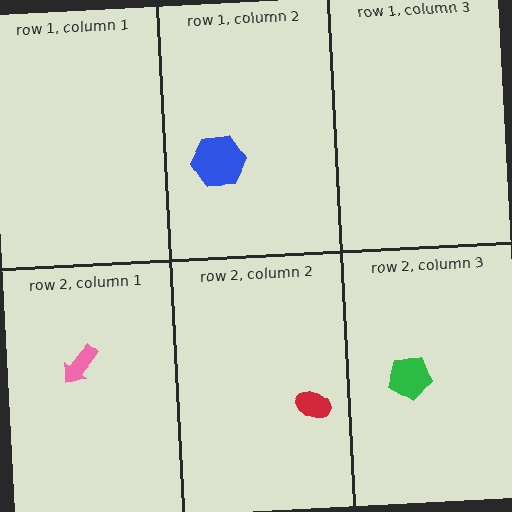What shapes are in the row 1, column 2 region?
The blue hexagon.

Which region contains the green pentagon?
The row 2, column 3 region.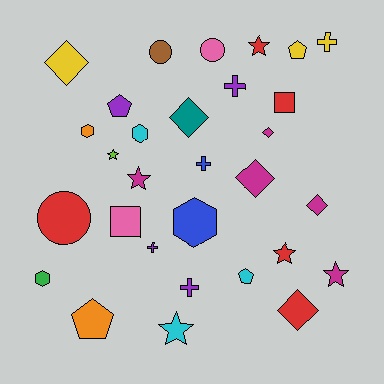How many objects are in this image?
There are 30 objects.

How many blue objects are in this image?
There are 2 blue objects.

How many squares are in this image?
There are 2 squares.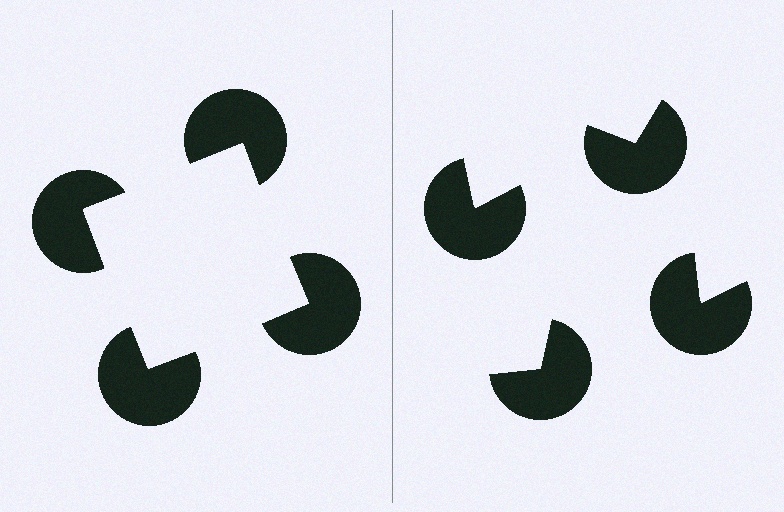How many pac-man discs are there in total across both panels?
8 — 4 on each side.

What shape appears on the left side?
An illusory square.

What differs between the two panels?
The pac-man discs are positioned identically on both sides; only the wedge orientations differ. On the left they align to a square; on the right they are misaligned.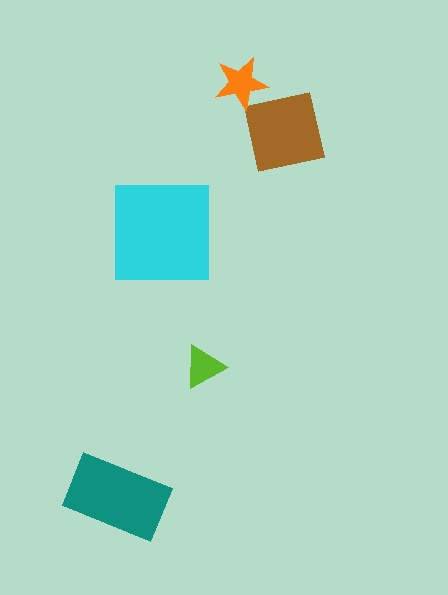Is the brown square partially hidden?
Yes, it is partially covered by another shape.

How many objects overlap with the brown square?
1 object overlaps with the brown square.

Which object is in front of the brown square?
The orange star is in front of the brown square.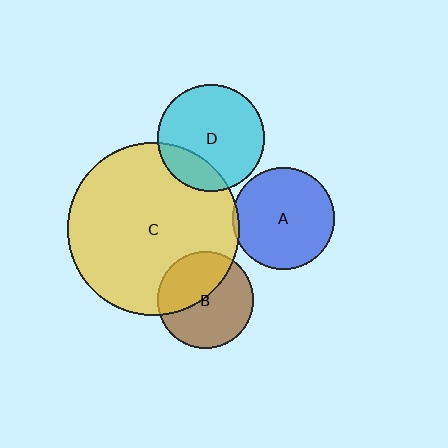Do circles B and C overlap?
Yes.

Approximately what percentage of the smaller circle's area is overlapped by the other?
Approximately 40%.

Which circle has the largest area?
Circle C (yellow).